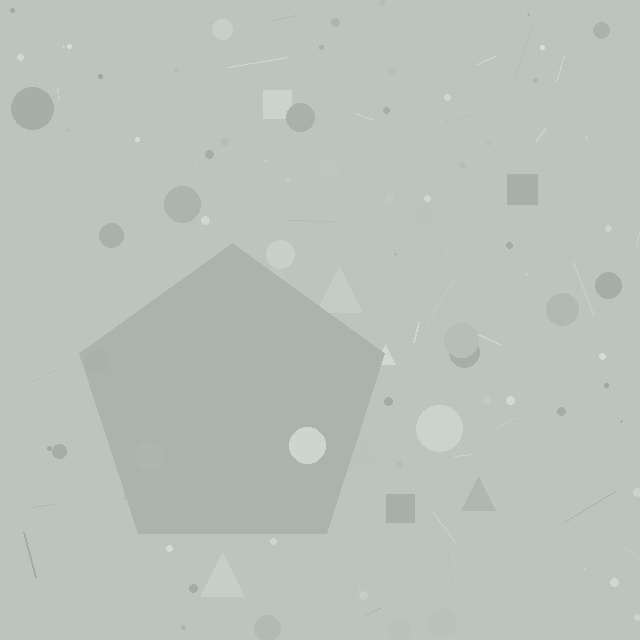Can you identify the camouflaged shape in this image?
The camouflaged shape is a pentagon.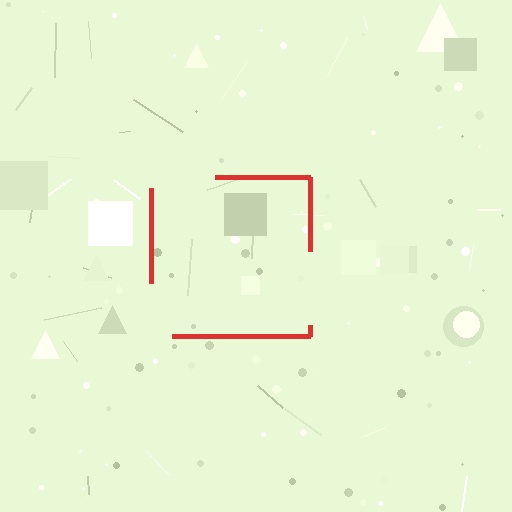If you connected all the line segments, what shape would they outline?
They would outline a square.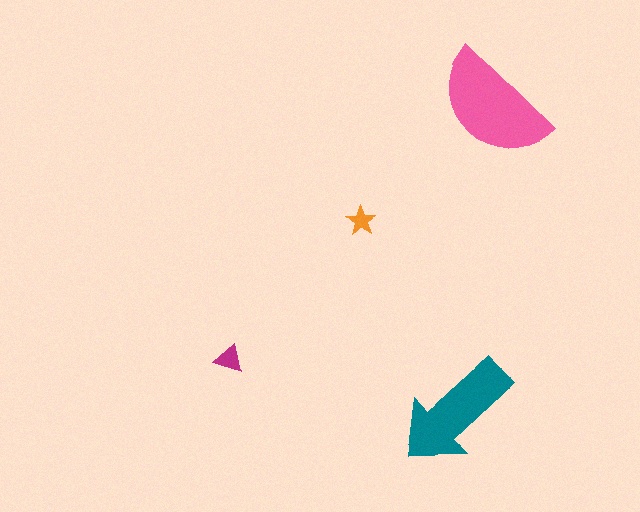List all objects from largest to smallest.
The pink semicircle, the teal arrow, the magenta triangle, the orange star.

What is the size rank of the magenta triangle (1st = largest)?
3rd.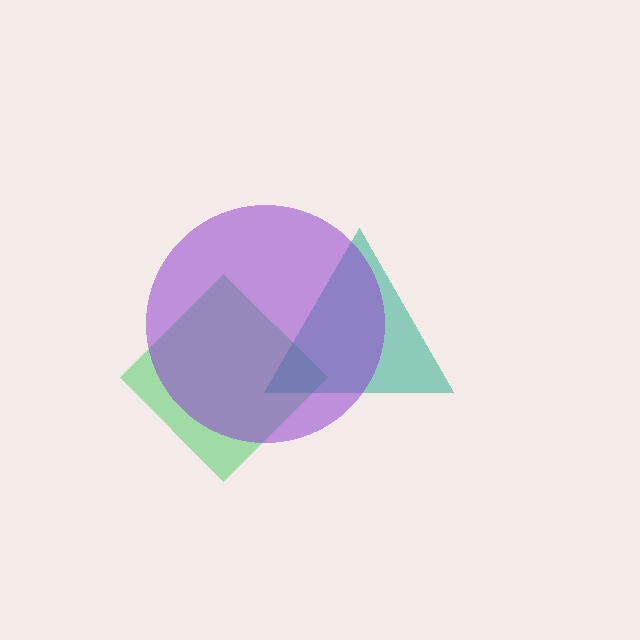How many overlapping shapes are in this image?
There are 3 overlapping shapes in the image.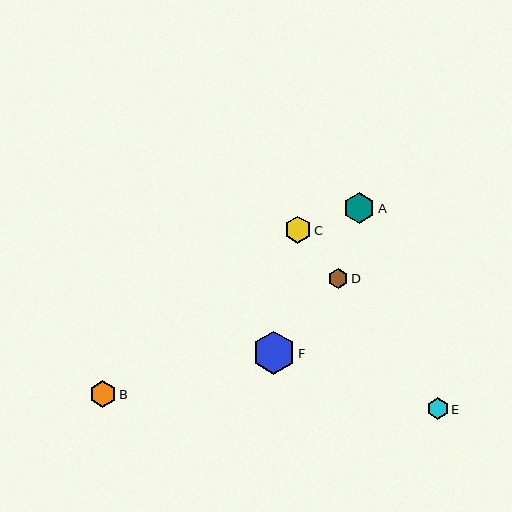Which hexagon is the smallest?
Hexagon D is the smallest with a size of approximately 20 pixels.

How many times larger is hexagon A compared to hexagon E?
Hexagon A is approximately 1.4 times the size of hexagon E.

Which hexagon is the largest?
Hexagon F is the largest with a size of approximately 43 pixels.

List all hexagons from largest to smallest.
From largest to smallest: F, A, C, B, E, D.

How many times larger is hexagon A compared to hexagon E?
Hexagon A is approximately 1.4 times the size of hexagon E.